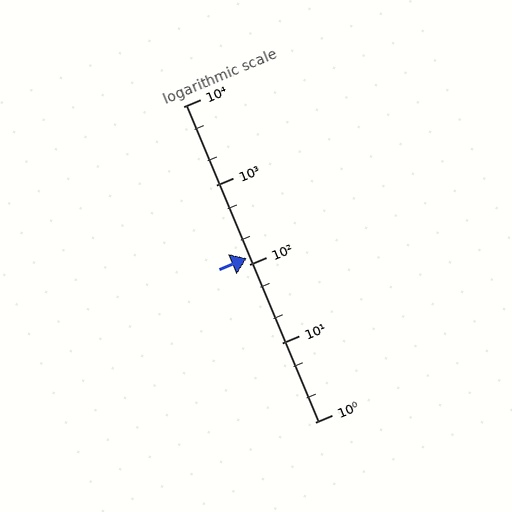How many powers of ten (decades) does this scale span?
The scale spans 4 decades, from 1 to 10000.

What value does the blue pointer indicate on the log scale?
The pointer indicates approximately 120.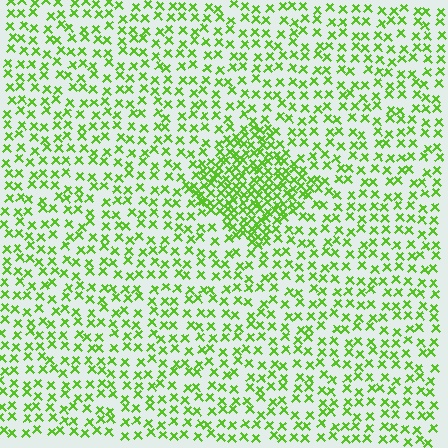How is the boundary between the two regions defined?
The boundary is defined by a change in element density (approximately 2.2x ratio). All elements are the same color, size, and shape.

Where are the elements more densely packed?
The elements are more densely packed inside the diamond boundary.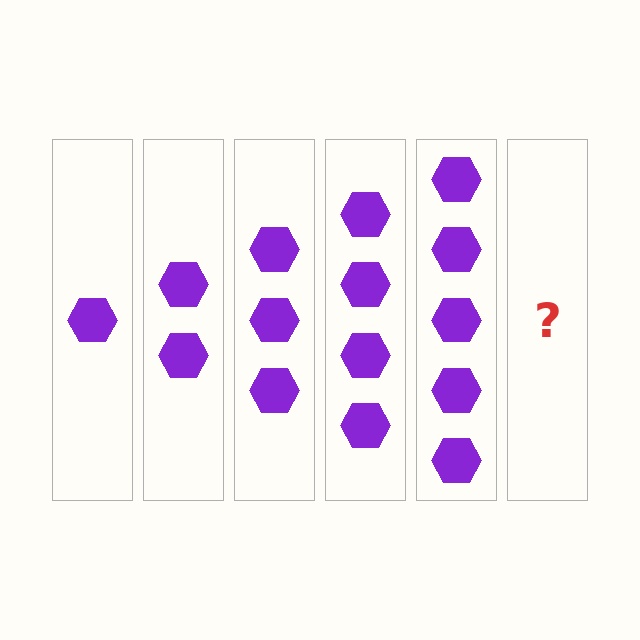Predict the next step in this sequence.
The next step is 6 hexagons.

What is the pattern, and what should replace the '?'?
The pattern is that each step adds one more hexagon. The '?' should be 6 hexagons.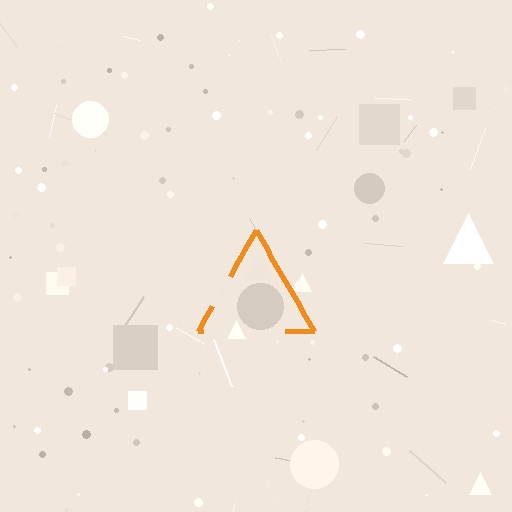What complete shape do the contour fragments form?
The contour fragments form a triangle.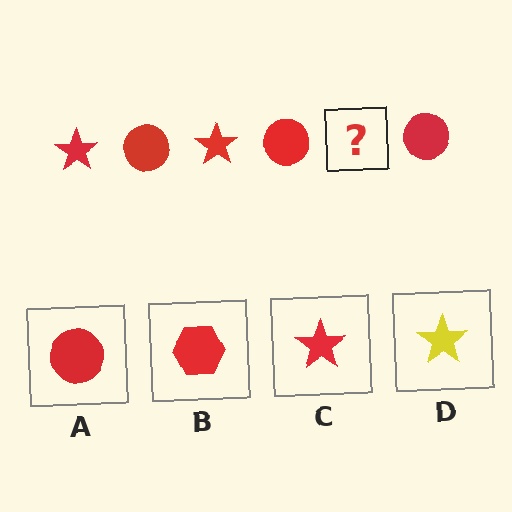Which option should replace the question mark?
Option C.